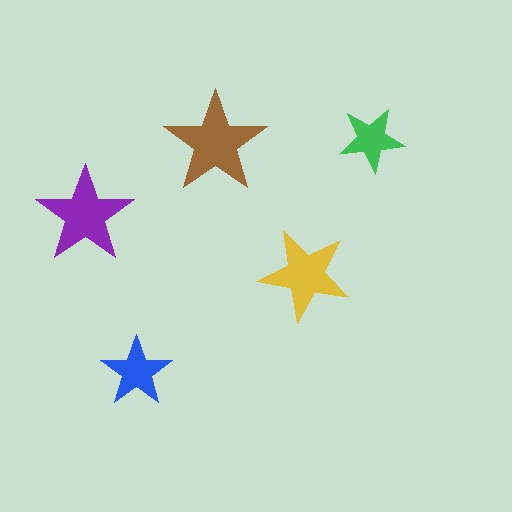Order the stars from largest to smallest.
the brown one, the purple one, the yellow one, the blue one, the green one.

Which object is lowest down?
The blue star is bottommost.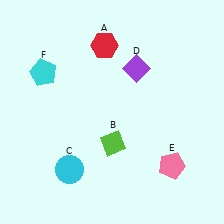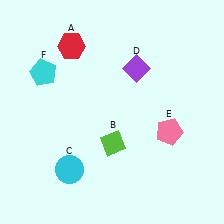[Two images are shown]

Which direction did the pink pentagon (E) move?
The pink pentagon (E) moved up.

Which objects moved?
The objects that moved are: the red hexagon (A), the pink pentagon (E).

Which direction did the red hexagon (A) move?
The red hexagon (A) moved left.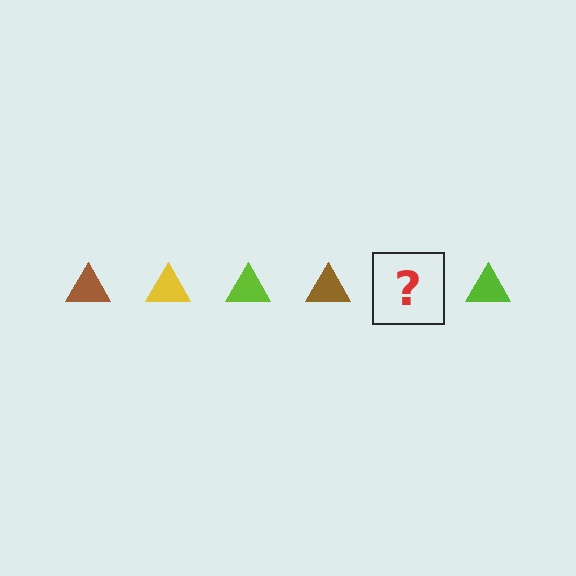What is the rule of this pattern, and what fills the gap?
The rule is that the pattern cycles through brown, yellow, lime triangles. The gap should be filled with a yellow triangle.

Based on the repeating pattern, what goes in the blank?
The blank should be a yellow triangle.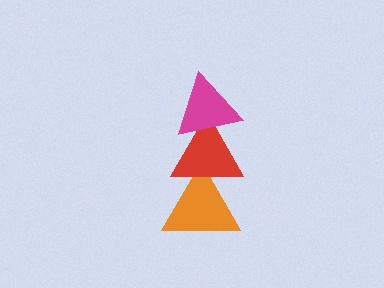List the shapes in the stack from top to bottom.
From top to bottom: the magenta triangle, the red triangle, the orange triangle.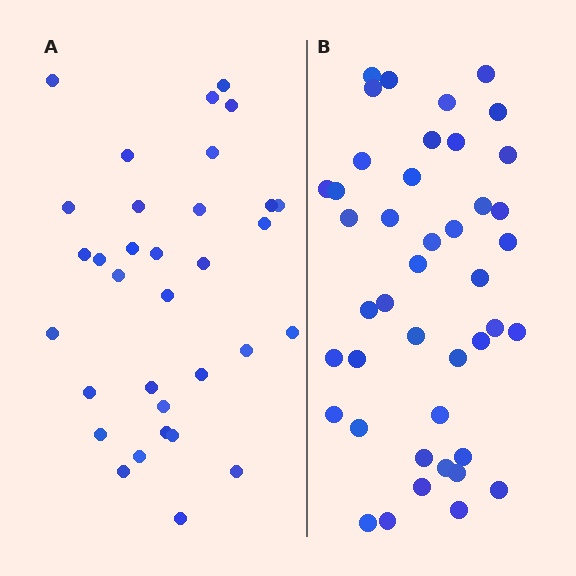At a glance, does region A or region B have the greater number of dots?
Region B (the right region) has more dots.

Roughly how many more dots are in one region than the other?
Region B has roughly 10 or so more dots than region A.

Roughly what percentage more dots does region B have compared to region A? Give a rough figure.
About 30% more.